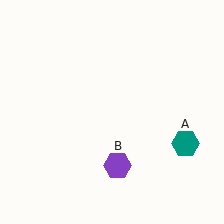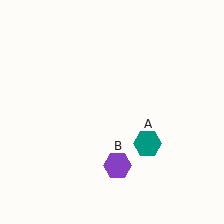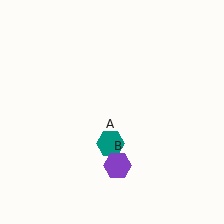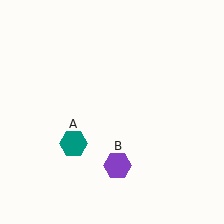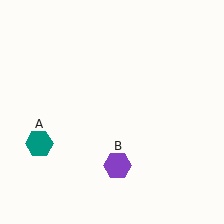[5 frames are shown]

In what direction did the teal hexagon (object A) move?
The teal hexagon (object A) moved left.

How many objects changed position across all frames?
1 object changed position: teal hexagon (object A).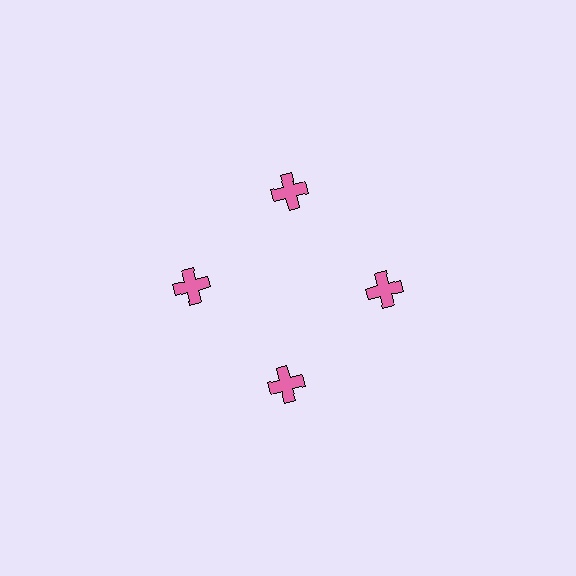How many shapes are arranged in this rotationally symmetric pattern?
There are 4 shapes, arranged in 4 groups of 1.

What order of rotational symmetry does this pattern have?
This pattern has 4-fold rotational symmetry.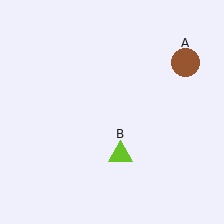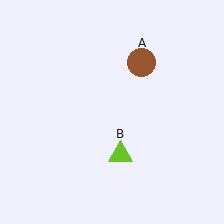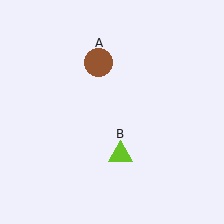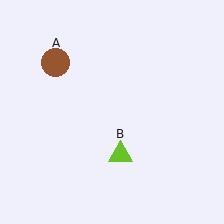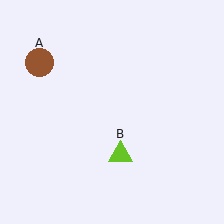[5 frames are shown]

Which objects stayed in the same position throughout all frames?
Lime triangle (object B) remained stationary.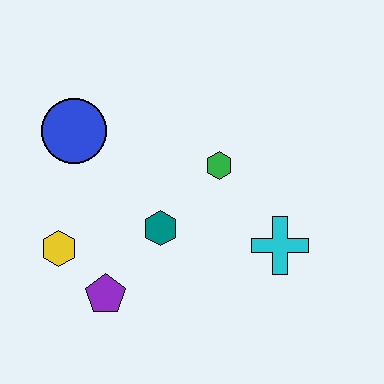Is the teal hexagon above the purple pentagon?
Yes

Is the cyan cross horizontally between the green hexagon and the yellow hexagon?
No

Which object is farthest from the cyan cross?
The blue circle is farthest from the cyan cross.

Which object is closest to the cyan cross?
The green hexagon is closest to the cyan cross.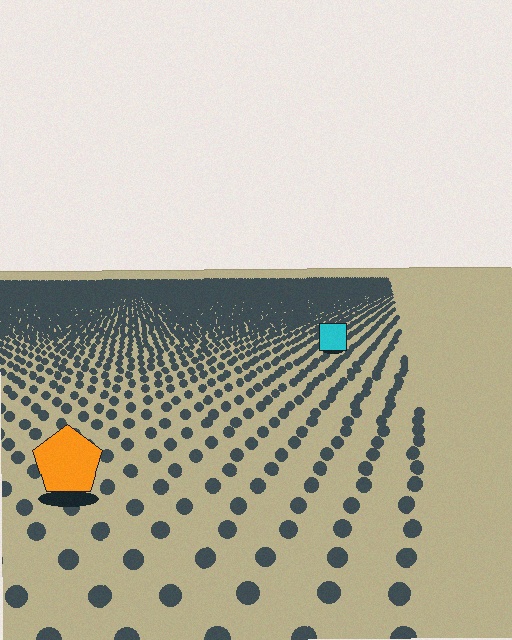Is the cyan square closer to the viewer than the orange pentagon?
No. The orange pentagon is closer — you can tell from the texture gradient: the ground texture is coarser near it.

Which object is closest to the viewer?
The orange pentagon is closest. The texture marks near it are larger and more spread out.